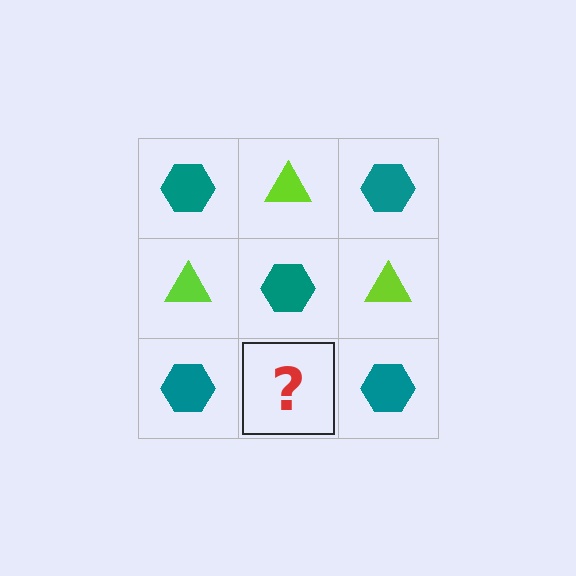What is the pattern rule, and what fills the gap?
The rule is that it alternates teal hexagon and lime triangle in a checkerboard pattern. The gap should be filled with a lime triangle.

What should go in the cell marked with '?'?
The missing cell should contain a lime triangle.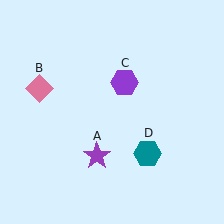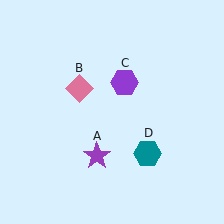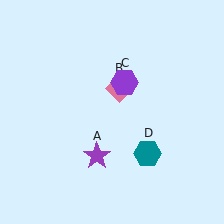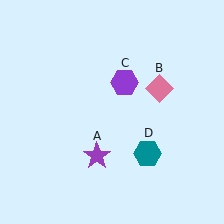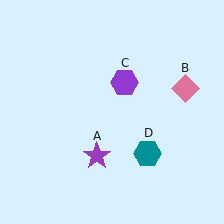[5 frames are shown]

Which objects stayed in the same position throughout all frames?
Purple star (object A) and purple hexagon (object C) and teal hexagon (object D) remained stationary.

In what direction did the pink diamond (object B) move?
The pink diamond (object B) moved right.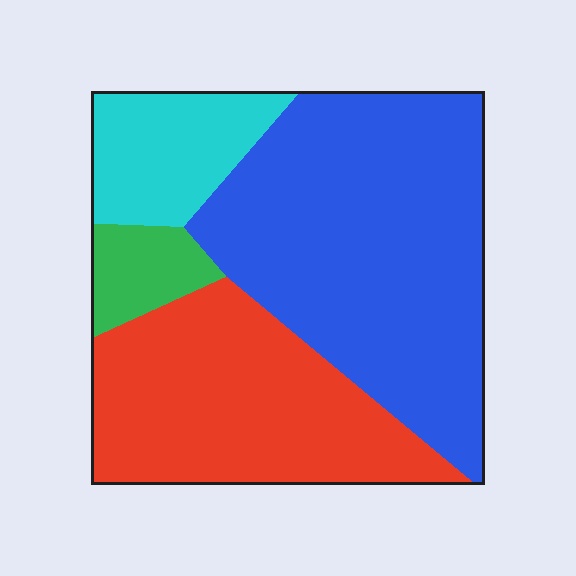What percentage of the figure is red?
Red takes up about one third (1/3) of the figure.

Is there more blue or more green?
Blue.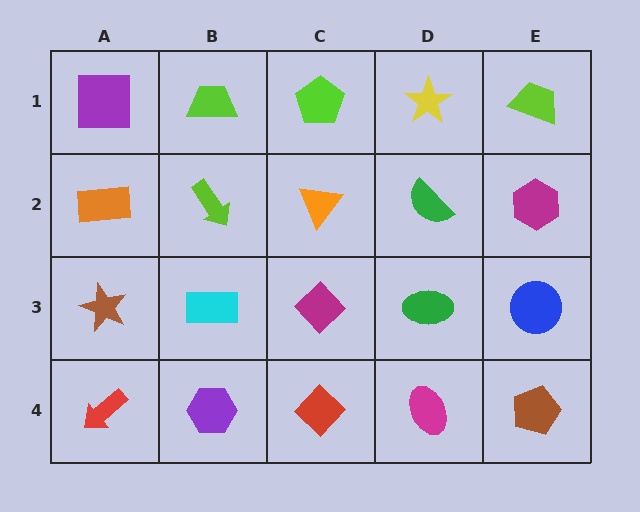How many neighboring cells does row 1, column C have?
3.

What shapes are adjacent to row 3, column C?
An orange triangle (row 2, column C), a red diamond (row 4, column C), a cyan rectangle (row 3, column B), a green ellipse (row 3, column D).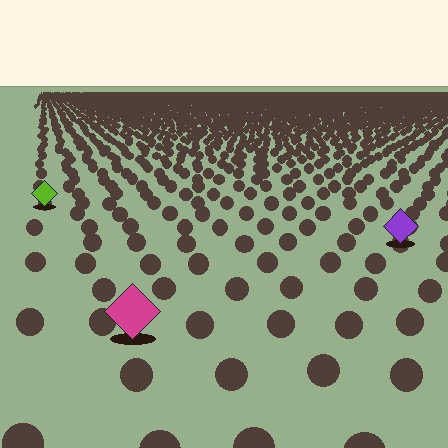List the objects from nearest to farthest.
From nearest to farthest: the magenta diamond, the purple diamond, the lime diamond.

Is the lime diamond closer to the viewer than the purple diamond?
No. The purple diamond is closer — you can tell from the texture gradient: the ground texture is coarser near it.